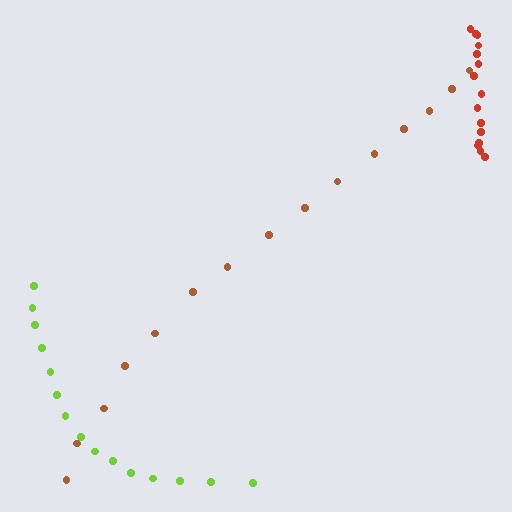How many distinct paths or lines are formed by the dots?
There are 3 distinct paths.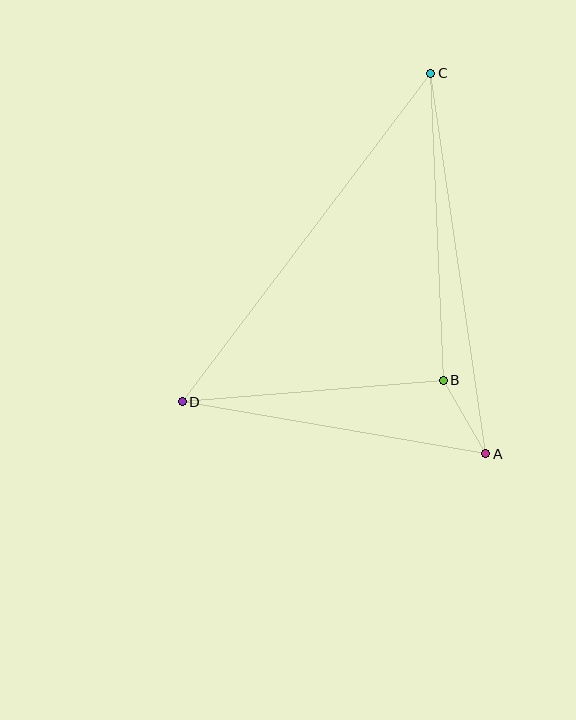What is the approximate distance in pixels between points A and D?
The distance between A and D is approximately 308 pixels.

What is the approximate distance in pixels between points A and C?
The distance between A and C is approximately 384 pixels.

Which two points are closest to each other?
Points A and B are closest to each other.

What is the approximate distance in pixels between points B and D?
The distance between B and D is approximately 262 pixels.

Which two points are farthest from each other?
Points C and D are farthest from each other.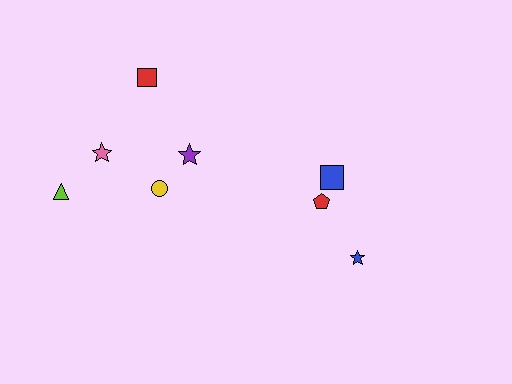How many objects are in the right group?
There are 3 objects.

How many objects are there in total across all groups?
There are 8 objects.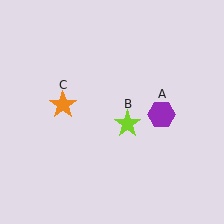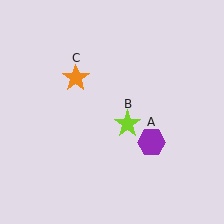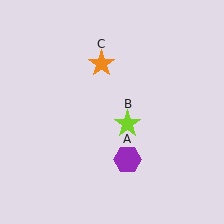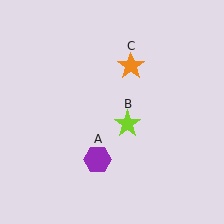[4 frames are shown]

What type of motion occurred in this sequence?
The purple hexagon (object A), orange star (object C) rotated clockwise around the center of the scene.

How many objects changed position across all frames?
2 objects changed position: purple hexagon (object A), orange star (object C).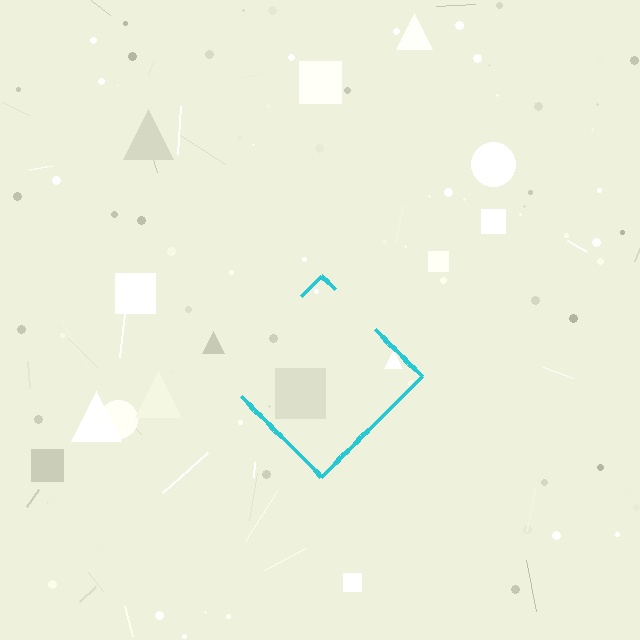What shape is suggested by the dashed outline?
The dashed outline suggests a diamond.